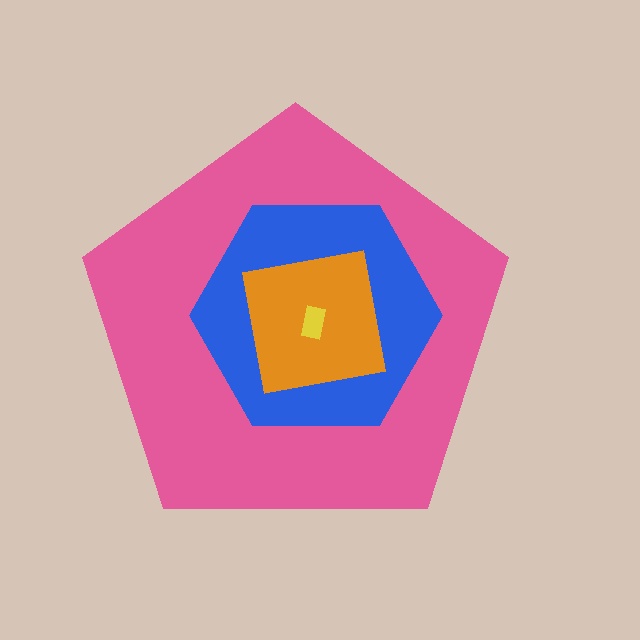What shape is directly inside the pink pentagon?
The blue hexagon.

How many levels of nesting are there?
4.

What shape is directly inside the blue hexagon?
The orange square.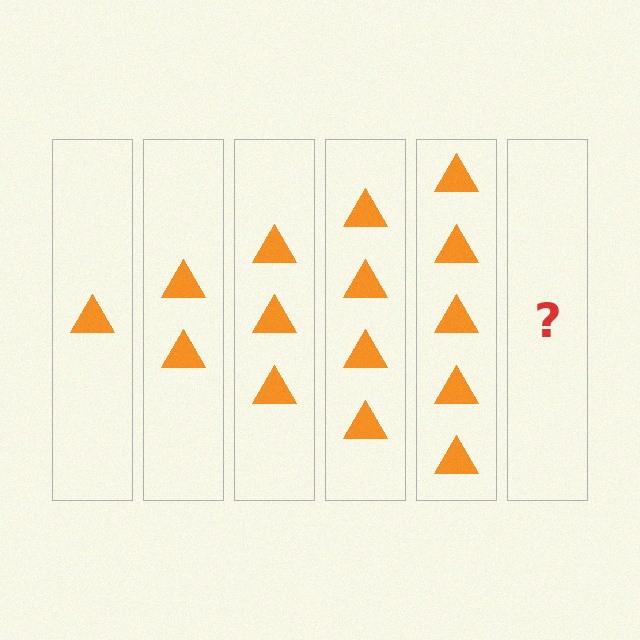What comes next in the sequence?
The next element should be 6 triangles.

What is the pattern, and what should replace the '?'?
The pattern is that each step adds one more triangle. The '?' should be 6 triangles.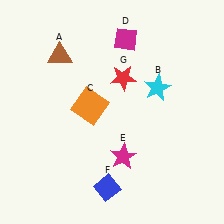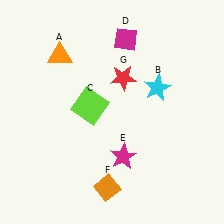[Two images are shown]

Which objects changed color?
A changed from brown to orange. C changed from orange to lime. F changed from blue to orange.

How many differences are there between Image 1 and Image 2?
There are 3 differences between the two images.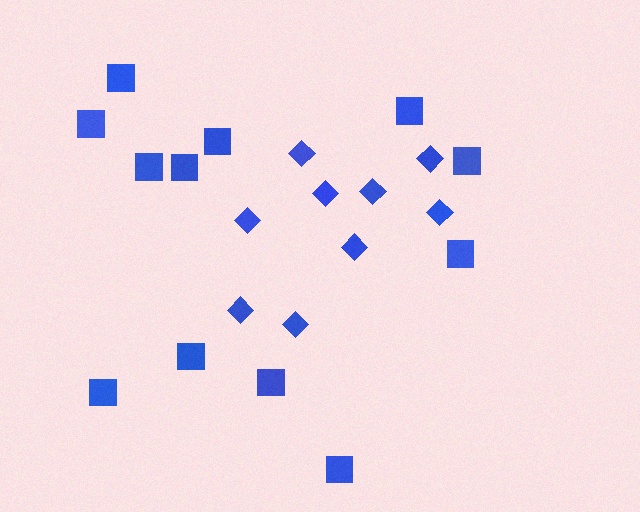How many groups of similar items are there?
There are 2 groups: one group of diamonds (9) and one group of squares (12).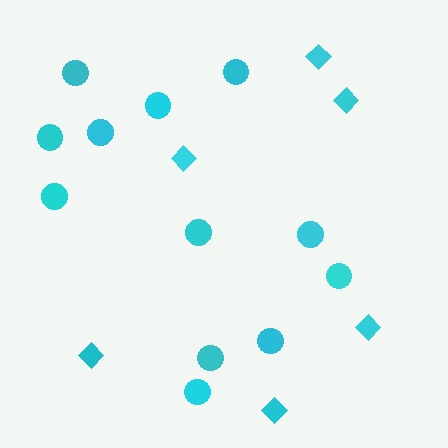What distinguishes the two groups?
There are 2 groups: one group of diamonds (6) and one group of circles (12).